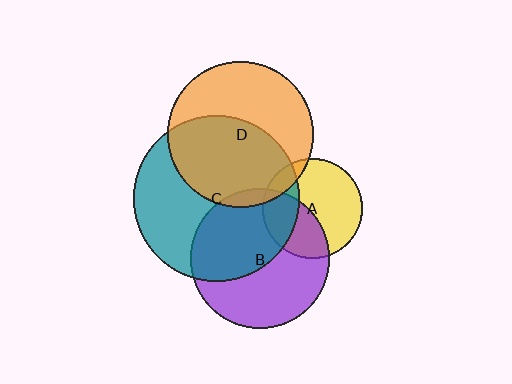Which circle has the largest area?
Circle C (teal).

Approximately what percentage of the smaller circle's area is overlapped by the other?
Approximately 10%.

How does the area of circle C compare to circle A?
Approximately 2.7 times.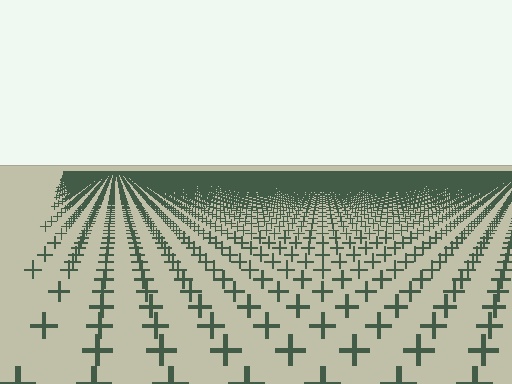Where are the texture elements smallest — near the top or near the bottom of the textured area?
Near the top.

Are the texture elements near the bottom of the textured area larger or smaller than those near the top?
Larger. Near the bottom, elements are closer to the viewer and appear at a bigger on-screen size.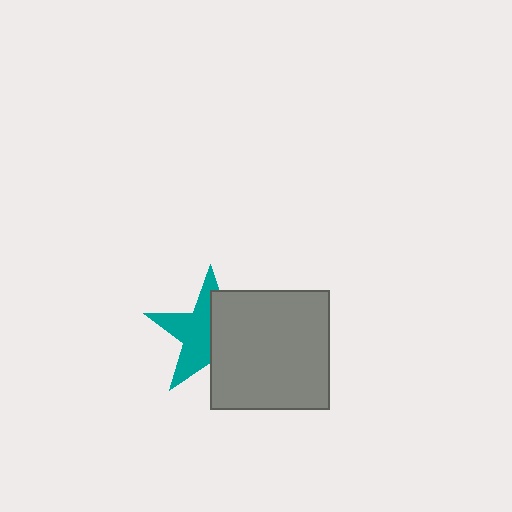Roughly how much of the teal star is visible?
About half of it is visible (roughly 51%).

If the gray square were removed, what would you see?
You would see the complete teal star.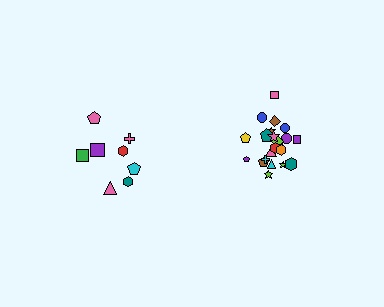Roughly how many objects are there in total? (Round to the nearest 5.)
Roughly 30 objects in total.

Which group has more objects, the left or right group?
The right group.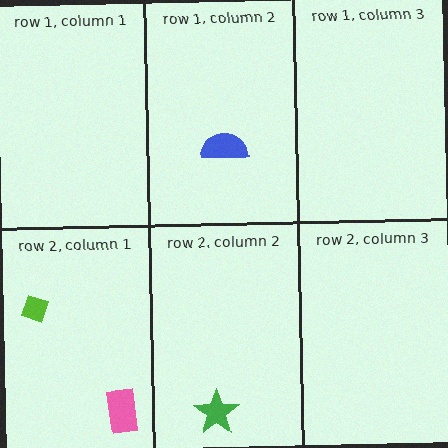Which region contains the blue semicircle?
The row 1, column 2 region.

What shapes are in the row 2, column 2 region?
The green star.